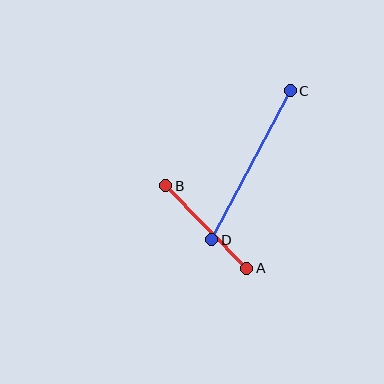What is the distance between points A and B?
The distance is approximately 116 pixels.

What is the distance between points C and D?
The distance is approximately 169 pixels.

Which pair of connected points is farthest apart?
Points C and D are farthest apart.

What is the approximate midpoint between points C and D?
The midpoint is at approximately (251, 165) pixels.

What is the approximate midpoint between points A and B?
The midpoint is at approximately (206, 227) pixels.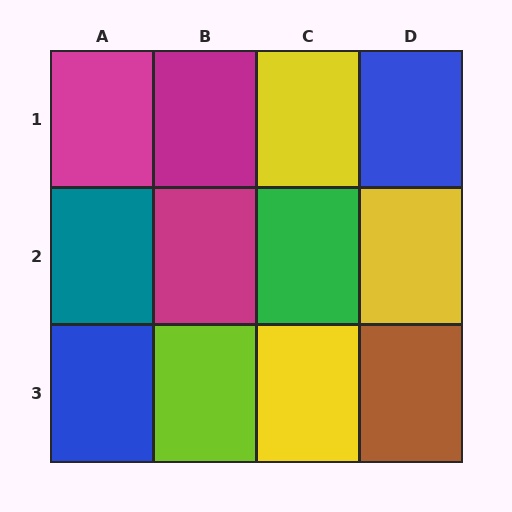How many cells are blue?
2 cells are blue.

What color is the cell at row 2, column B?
Magenta.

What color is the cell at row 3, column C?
Yellow.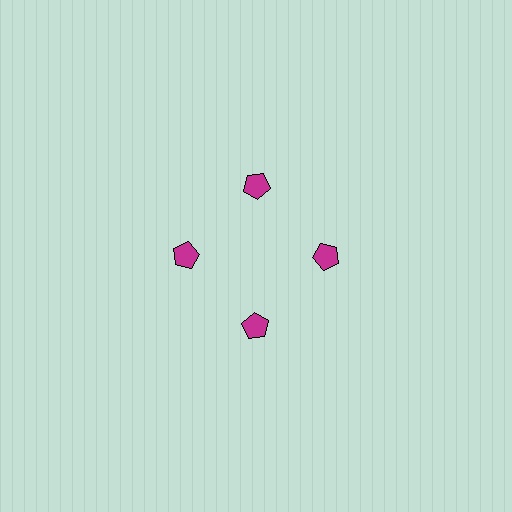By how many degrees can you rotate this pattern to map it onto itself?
The pattern maps onto itself every 90 degrees of rotation.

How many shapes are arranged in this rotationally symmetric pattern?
There are 4 shapes, arranged in 4 groups of 1.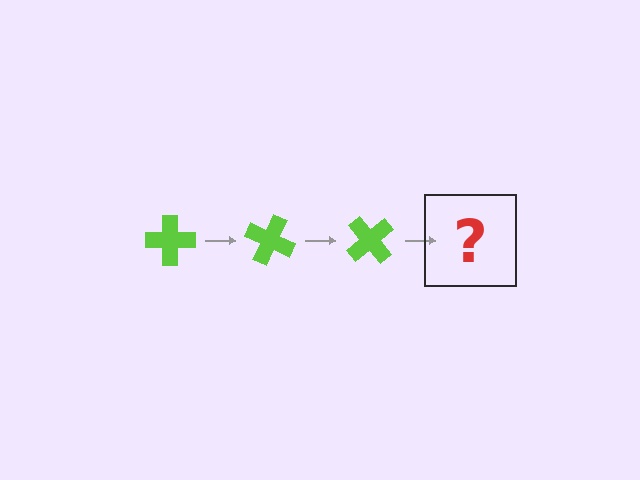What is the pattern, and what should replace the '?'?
The pattern is that the cross rotates 25 degrees each step. The '?' should be a lime cross rotated 75 degrees.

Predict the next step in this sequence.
The next step is a lime cross rotated 75 degrees.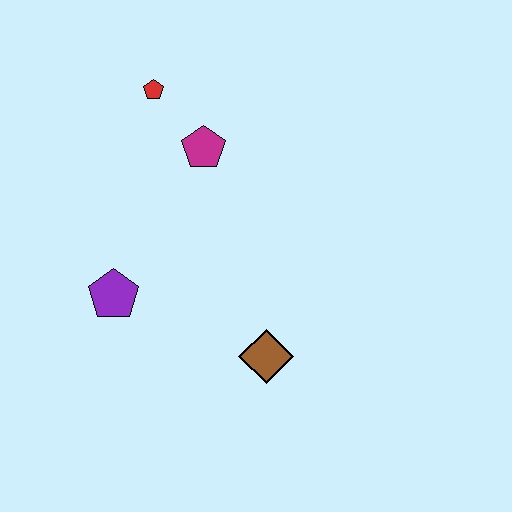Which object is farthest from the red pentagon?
The brown diamond is farthest from the red pentagon.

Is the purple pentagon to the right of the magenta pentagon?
No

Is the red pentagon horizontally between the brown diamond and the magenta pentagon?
No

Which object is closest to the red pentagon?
The magenta pentagon is closest to the red pentagon.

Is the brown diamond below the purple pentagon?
Yes